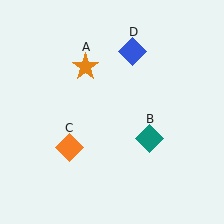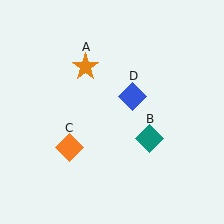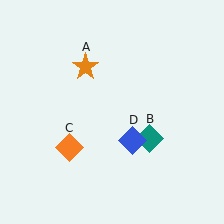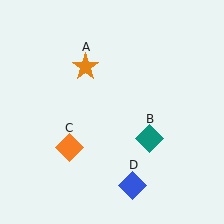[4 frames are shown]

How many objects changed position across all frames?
1 object changed position: blue diamond (object D).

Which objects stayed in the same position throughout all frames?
Orange star (object A) and teal diamond (object B) and orange diamond (object C) remained stationary.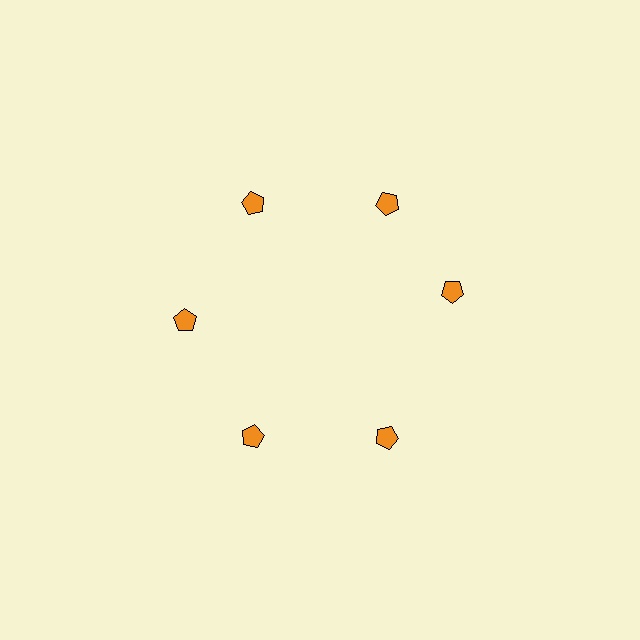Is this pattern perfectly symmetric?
No. The 6 orange pentagons are arranged in a ring, but one element near the 3 o'clock position is rotated out of alignment along the ring, breaking the 6-fold rotational symmetry.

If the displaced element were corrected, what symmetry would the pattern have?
It would have 6-fold rotational symmetry — the pattern would map onto itself every 60 degrees.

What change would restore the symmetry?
The symmetry would be restored by rotating it back into even spacing with its neighbors so that all 6 pentagons sit at equal angles and equal distance from the center.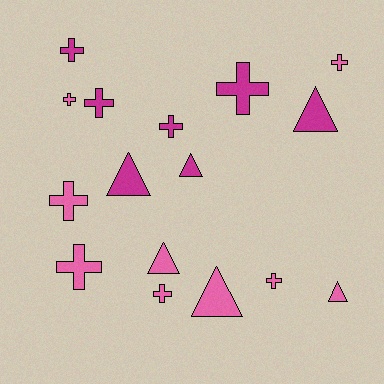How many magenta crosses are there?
There are 4 magenta crosses.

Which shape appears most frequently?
Cross, with 10 objects.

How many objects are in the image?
There are 16 objects.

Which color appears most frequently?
Pink, with 9 objects.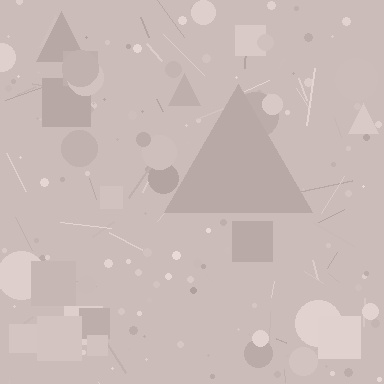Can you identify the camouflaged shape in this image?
The camouflaged shape is a triangle.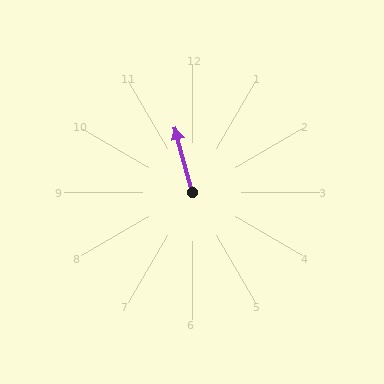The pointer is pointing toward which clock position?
Roughly 11 o'clock.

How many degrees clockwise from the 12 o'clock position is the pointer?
Approximately 345 degrees.